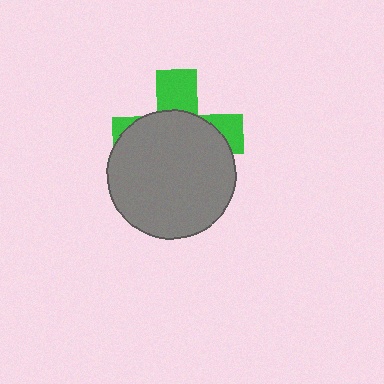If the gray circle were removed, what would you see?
You would see the complete green cross.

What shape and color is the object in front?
The object in front is a gray circle.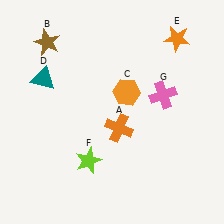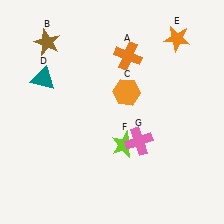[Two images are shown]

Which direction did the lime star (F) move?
The lime star (F) moved right.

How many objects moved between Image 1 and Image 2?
3 objects moved between the two images.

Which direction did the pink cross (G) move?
The pink cross (G) moved down.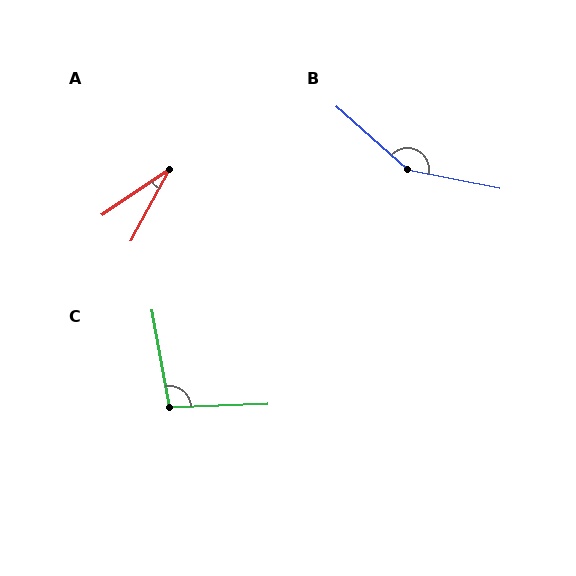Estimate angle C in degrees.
Approximately 99 degrees.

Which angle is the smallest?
A, at approximately 27 degrees.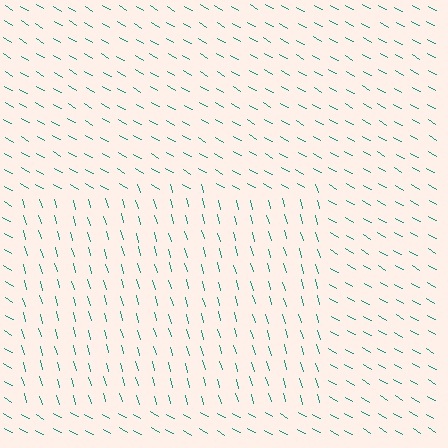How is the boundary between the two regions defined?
The boundary is defined purely by a change in line orientation (approximately 45 degrees difference). All lines are the same color and thickness.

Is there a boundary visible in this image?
Yes, there is a texture boundary formed by a change in line orientation.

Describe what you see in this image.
The image is filled with small teal line segments. A rectangle region in the image has lines oriented differently from the surrounding lines, creating a visible texture boundary.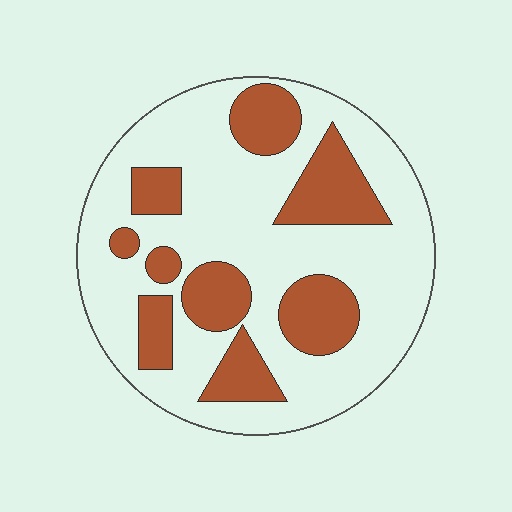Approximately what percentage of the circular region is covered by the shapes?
Approximately 30%.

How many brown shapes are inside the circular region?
9.